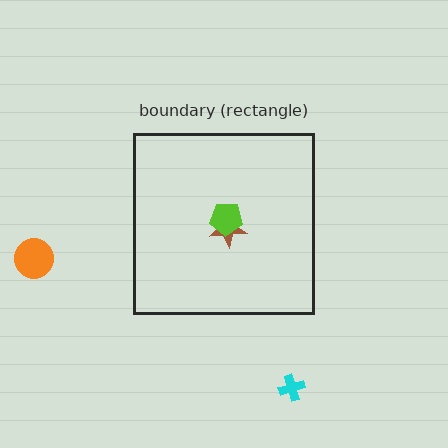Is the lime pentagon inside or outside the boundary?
Inside.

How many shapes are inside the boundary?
2 inside, 2 outside.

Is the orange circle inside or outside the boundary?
Outside.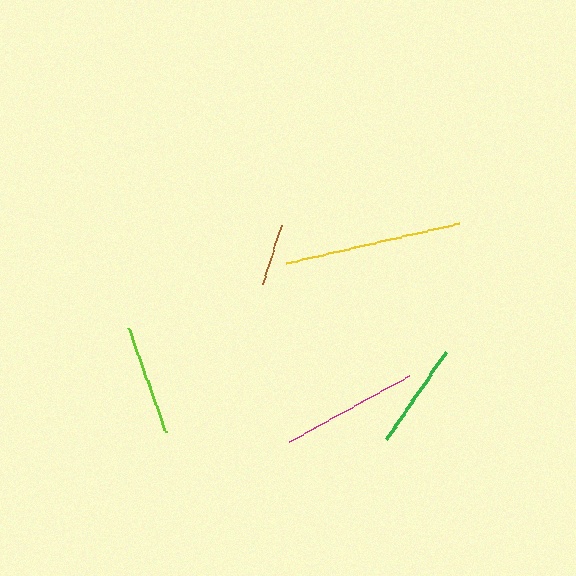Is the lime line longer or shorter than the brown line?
The lime line is longer than the brown line.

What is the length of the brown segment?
The brown segment is approximately 62 pixels long.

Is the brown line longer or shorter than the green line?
The green line is longer than the brown line.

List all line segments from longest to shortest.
From longest to shortest: yellow, magenta, lime, green, brown.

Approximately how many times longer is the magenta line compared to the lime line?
The magenta line is approximately 1.3 times the length of the lime line.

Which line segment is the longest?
The yellow line is the longest at approximately 177 pixels.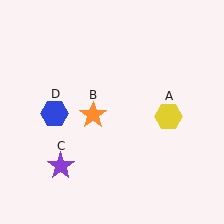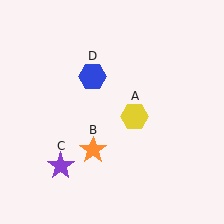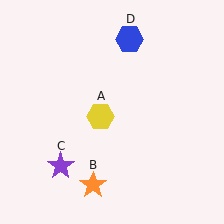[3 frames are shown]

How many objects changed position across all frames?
3 objects changed position: yellow hexagon (object A), orange star (object B), blue hexagon (object D).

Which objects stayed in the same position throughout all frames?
Purple star (object C) remained stationary.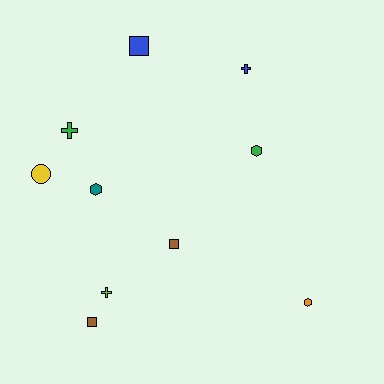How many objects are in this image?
There are 10 objects.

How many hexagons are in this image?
There are 3 hexagons.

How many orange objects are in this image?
There is 1 orange object.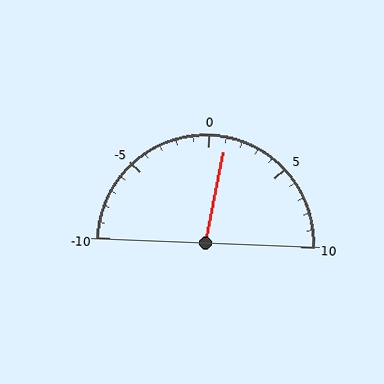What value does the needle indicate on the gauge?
The needle indicates approximately 1.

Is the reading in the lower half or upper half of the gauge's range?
The reading is in the upper half of the range (-10 to 10).